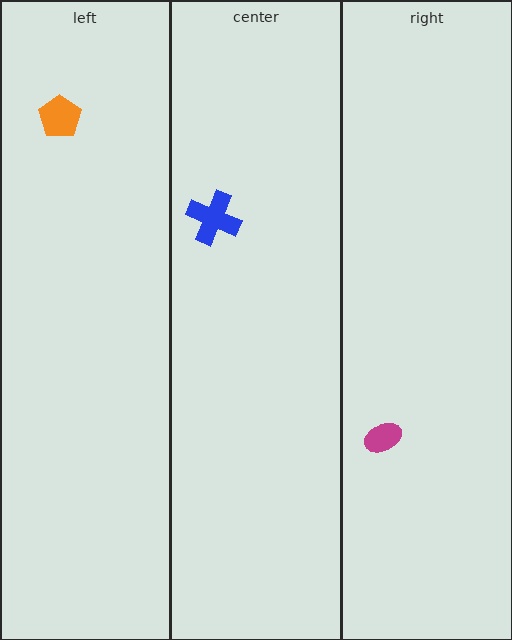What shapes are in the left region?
The orange pentagon.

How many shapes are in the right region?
1.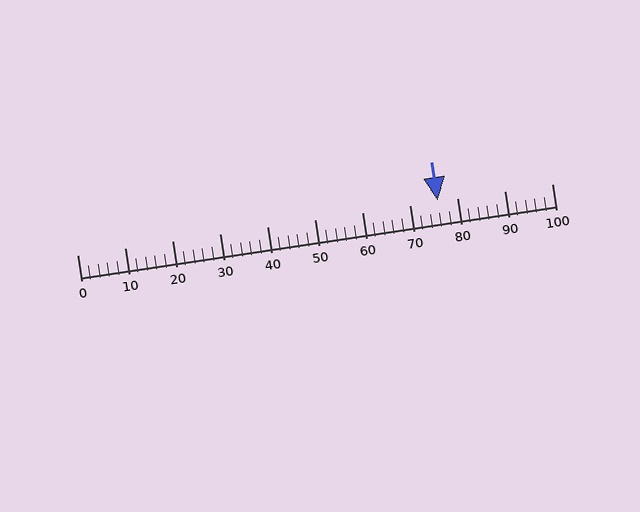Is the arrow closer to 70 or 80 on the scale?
The arrow is closer to 80.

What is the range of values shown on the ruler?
The ruler shows values from 0 to 100.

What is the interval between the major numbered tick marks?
The major tick marks are spaced 10 units apart.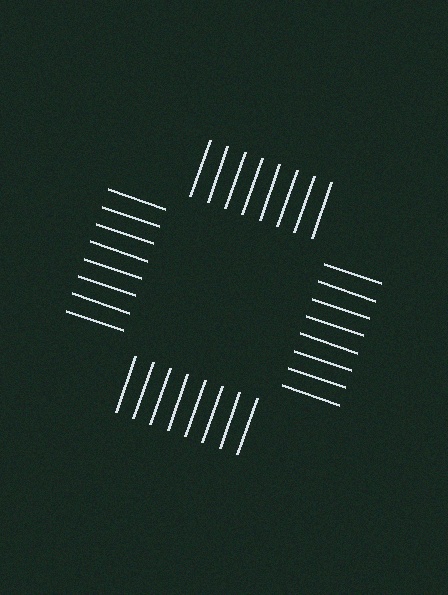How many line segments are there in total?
32 — 8 along each of the 4 edges.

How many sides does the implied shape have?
4 sides — the line-ends trace a square.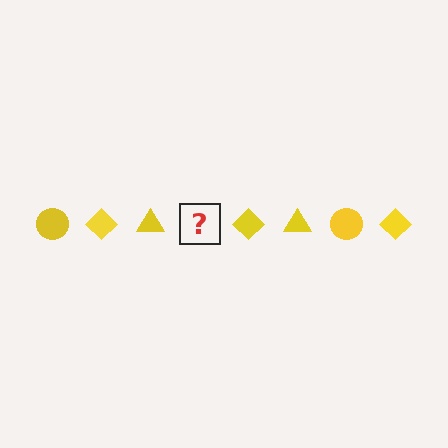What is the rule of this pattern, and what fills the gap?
The rule is that the pattern cycles through circle, diamond, triangle shapes in yellow. The gap should be filled with a yellow circle.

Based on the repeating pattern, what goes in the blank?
The blank should be a yellow circle.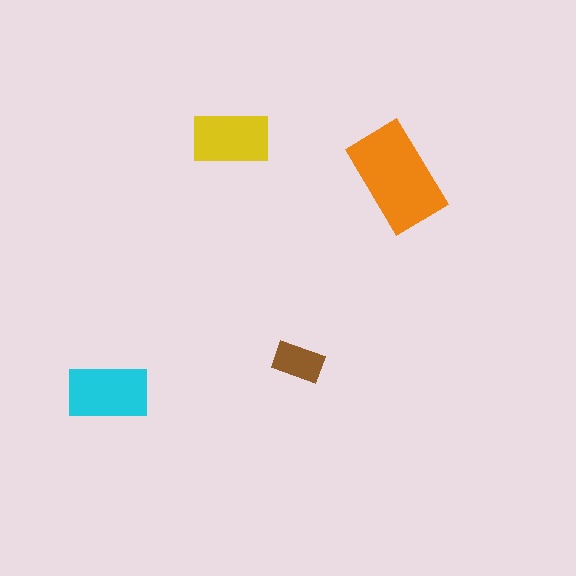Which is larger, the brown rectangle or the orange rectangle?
The orange one.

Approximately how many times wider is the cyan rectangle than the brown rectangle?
About 1.5 times wider.